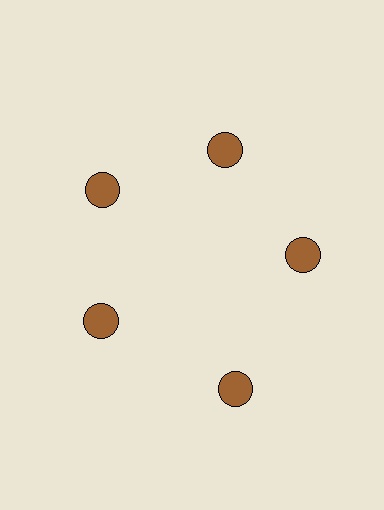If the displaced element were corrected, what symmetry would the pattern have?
It would have 5-fold rotational symmetry — the pattern would map onto itself every 72 degrees.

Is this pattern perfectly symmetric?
No. The 5 brown circles are arranged in a ring, but one element near the 5 o'clock position is pushed outward from the center, breaking the 5-fold rotational symmetry.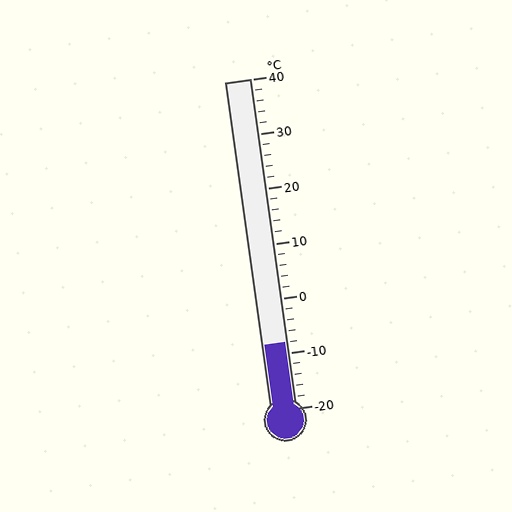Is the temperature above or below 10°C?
The temperature is below 10°C.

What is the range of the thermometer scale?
The thermometer scale ranges from -20°C to 40°C.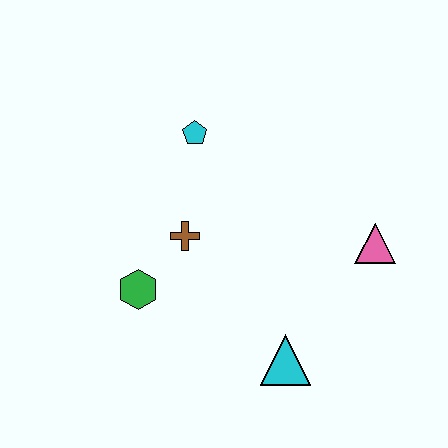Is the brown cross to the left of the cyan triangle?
Yes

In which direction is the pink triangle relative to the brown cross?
The pink triangle is to the right of the brown cross.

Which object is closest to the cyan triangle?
The pink triangle is closest to the cyan triangle.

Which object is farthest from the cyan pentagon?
The cyan triangle is farthest from the cyan pentagon.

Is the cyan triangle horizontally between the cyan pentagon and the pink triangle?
Yes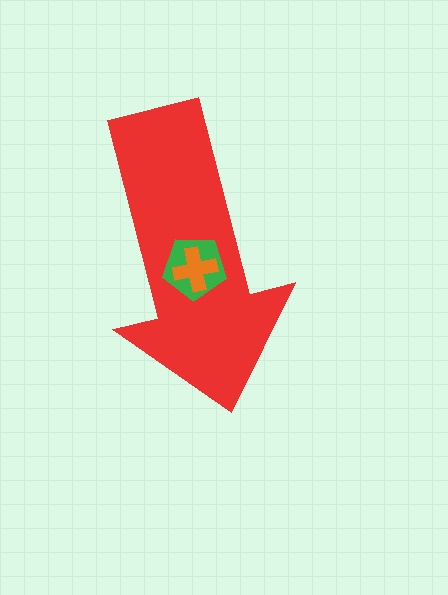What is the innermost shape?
The orange cross.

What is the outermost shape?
The red arrow.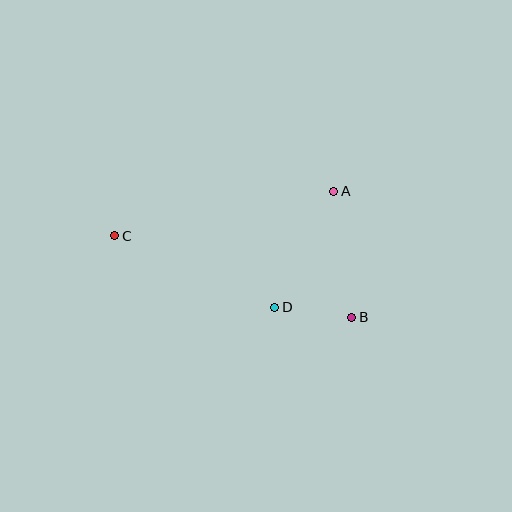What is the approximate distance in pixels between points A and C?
The distance between A and C is approximately 224 pixels.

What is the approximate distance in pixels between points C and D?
The distance between C and D is approximately 175 pixels.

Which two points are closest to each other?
Points B and D are closest to each other.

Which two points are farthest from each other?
Points B and C are farthest from each other.